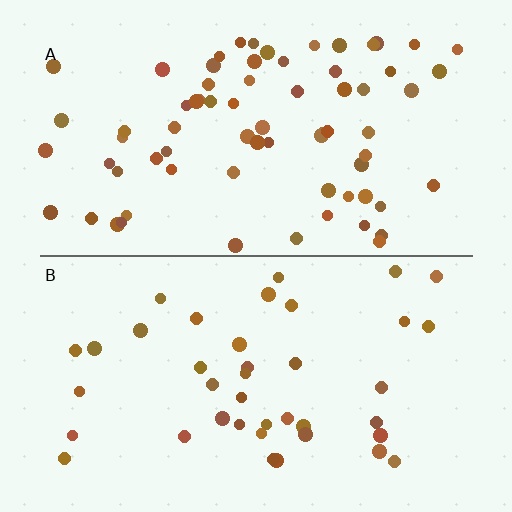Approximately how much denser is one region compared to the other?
Approximately 1.8× — region A over region B.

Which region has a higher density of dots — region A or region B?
A (the top).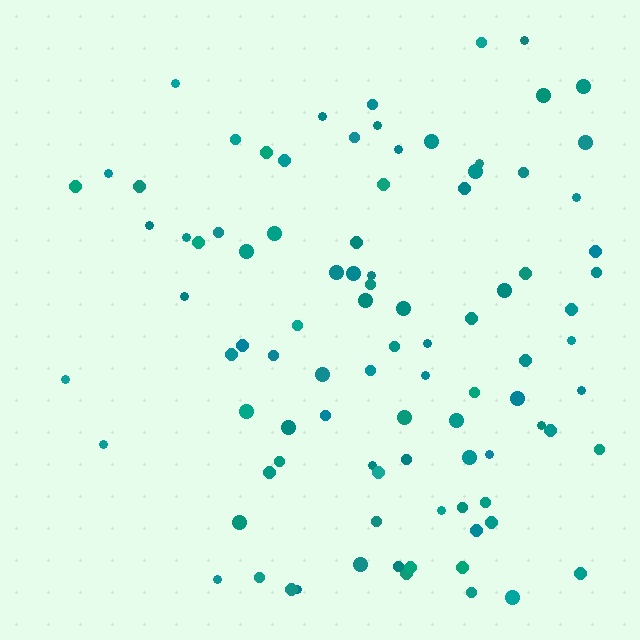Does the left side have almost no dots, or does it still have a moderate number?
Still a moderate number, just noticeably fewer than the right.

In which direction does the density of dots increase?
From left to right, with the right side densest.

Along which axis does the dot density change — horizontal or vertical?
Horizontal.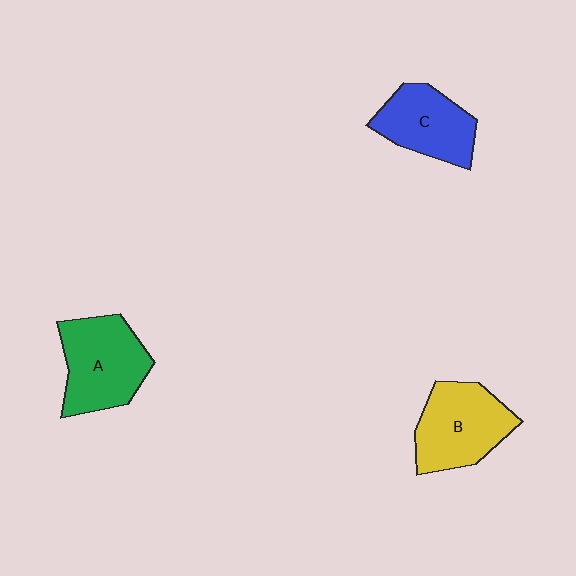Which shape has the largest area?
Shape A (green).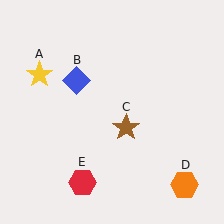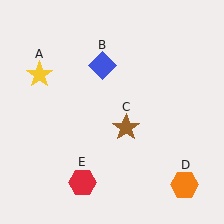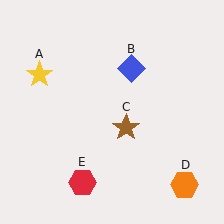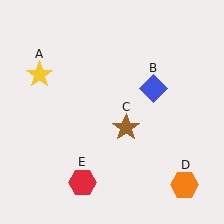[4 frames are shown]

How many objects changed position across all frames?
1 object changed position: blue diamond (object B).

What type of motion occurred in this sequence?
The blue diamond (object B) rotated clockwise around the center of the scene.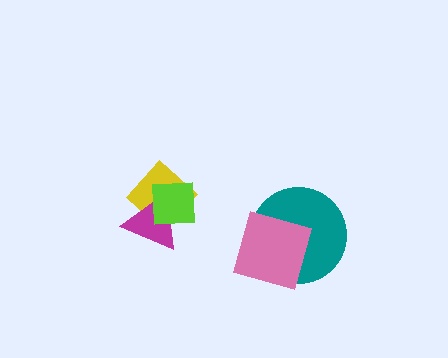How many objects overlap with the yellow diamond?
2 objects overlap with the yellow diamond.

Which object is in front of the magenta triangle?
The lime square is in front of the magenta triangle.